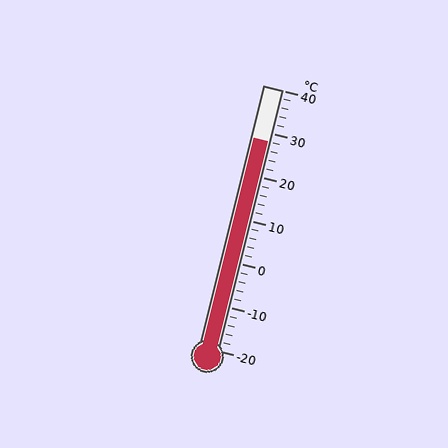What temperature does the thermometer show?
The thermometer shows approximately 28°C.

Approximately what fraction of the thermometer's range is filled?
The thermometer is filled to approximately 80% of its range.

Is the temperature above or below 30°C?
The temperature is below 30°C.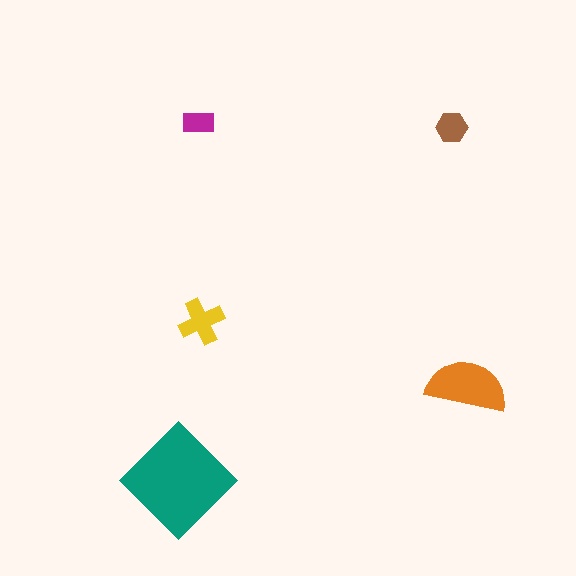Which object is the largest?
The teal diamond.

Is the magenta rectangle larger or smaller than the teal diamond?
Smaller.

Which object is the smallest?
The magenta rectangle.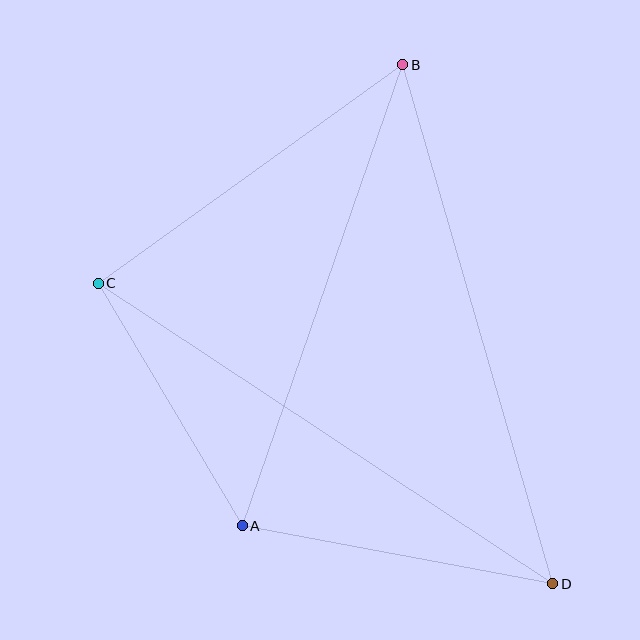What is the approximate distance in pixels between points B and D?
The distance between B and D is approximately 540 pixels.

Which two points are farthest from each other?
Points C and D are farthest from each other.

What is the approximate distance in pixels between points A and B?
The distance between A and B is approximately 488 pixels.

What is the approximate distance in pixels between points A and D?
The distance between A and D is approximately 316 pixels.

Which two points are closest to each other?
Points A and C are closest to each other.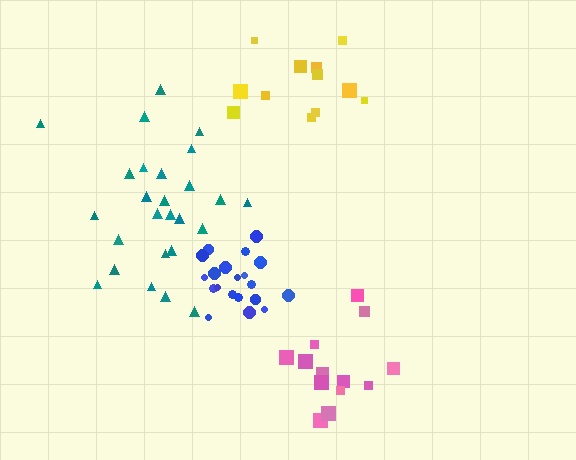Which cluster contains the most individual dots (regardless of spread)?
Teal (26).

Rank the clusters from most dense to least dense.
blue, pink, teal, yellow.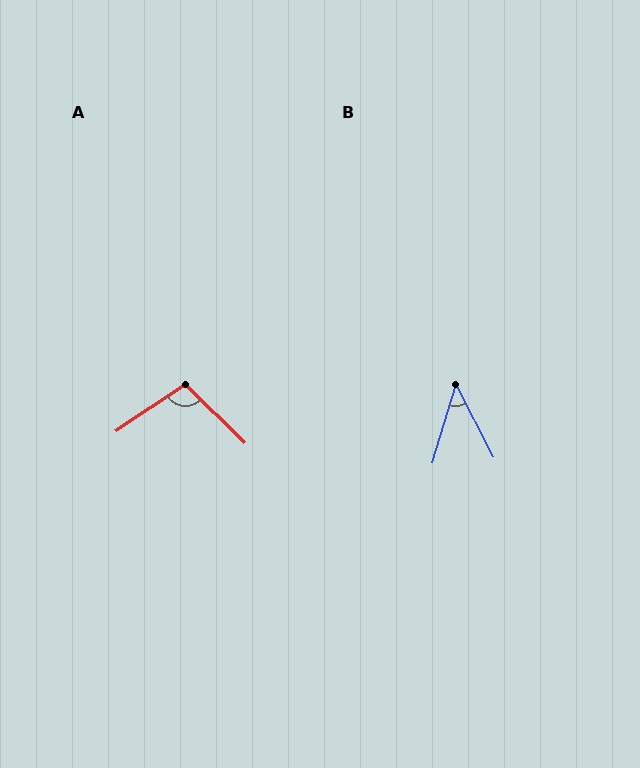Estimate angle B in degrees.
Approximately 44 degrees.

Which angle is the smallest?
B, at approximately 44 degrees.